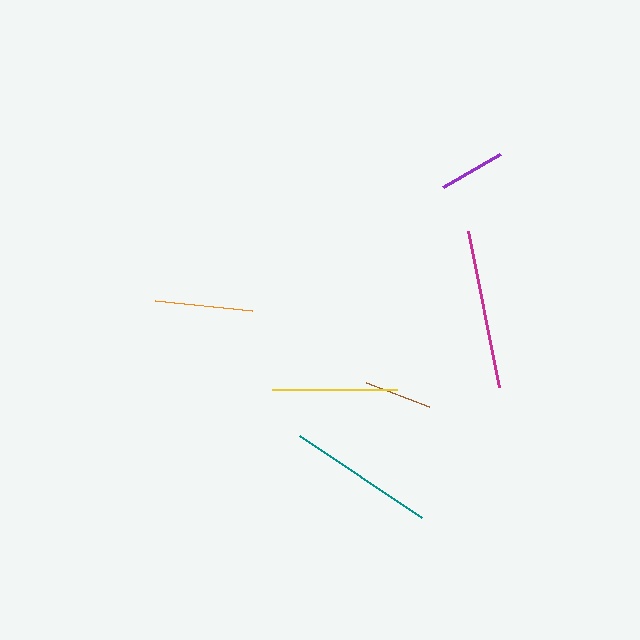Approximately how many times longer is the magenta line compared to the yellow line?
The magenta line is approximately 1.3 times the length of the yellow line.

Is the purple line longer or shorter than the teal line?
The teal line is longer than the purple line.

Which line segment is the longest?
The magenta line is the longest at approximately 159 pixels.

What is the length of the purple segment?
The purple segment is approximately 66 pixels long.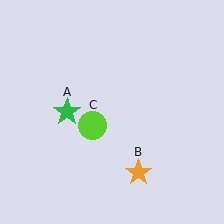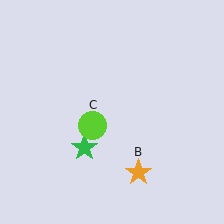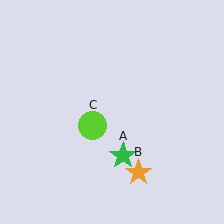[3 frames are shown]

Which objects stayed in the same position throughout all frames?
Orange star (object B) and lime circle (object C) remained stationary.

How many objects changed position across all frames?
1 object changed position: green star (object A).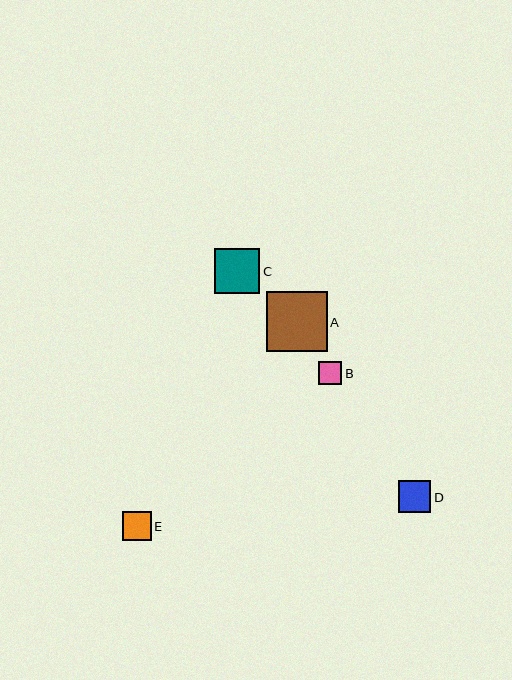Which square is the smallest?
Square B is the smallest with a size of approximately 23 pixels.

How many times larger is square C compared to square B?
Square C is approximately 2.0 times the size of square B.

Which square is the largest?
Square A is the largest with a size of approximately 60 pixels.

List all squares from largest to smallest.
From largest to smallest: A, C, D, E, B.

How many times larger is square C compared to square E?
Square C is approximately 1.6 times the size of square E.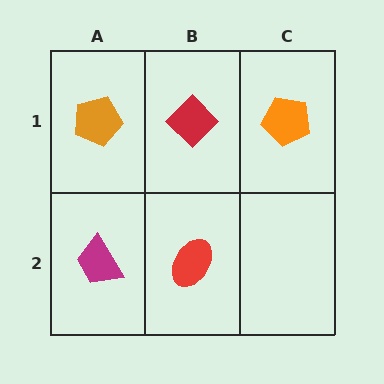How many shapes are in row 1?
3 shapes.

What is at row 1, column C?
An orange pentagon.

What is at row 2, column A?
A magenta trapezoid.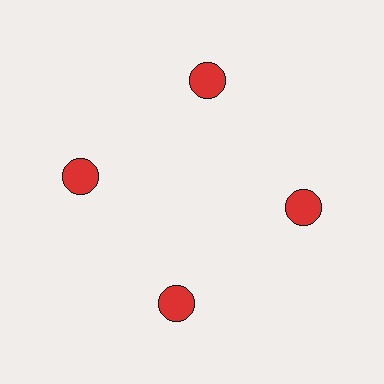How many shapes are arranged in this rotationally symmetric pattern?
There are 4 shapes, arranged in 4 groups of 1.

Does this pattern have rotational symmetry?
Yes, this pattern has 4-fold rotational symmetry. It looks the same after rotating 90 degrees around the center.